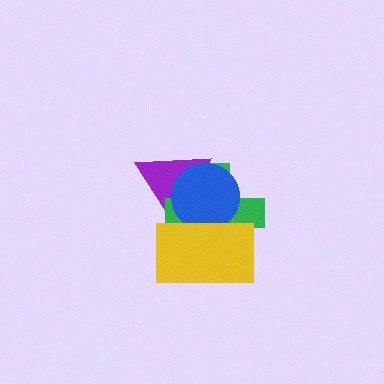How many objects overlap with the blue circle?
3 objects overlap with the blue circle.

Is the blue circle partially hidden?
Yes, it is partially covered by another shape.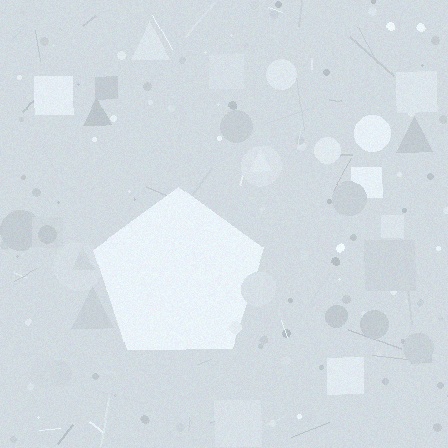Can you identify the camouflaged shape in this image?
The camouflaged shape is a pentagon.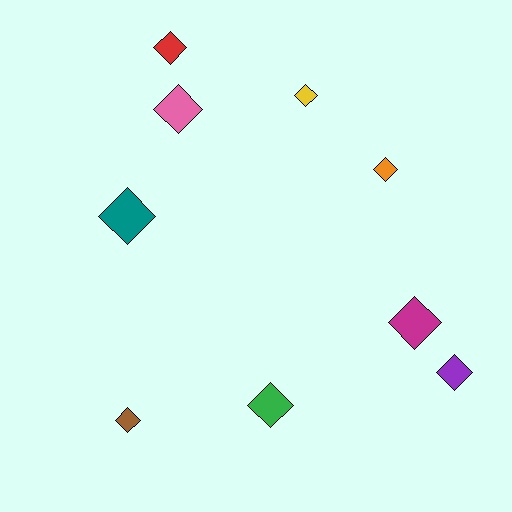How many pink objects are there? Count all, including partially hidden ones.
There is 1 pink object.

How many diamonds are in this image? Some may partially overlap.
There are 9 diamonds.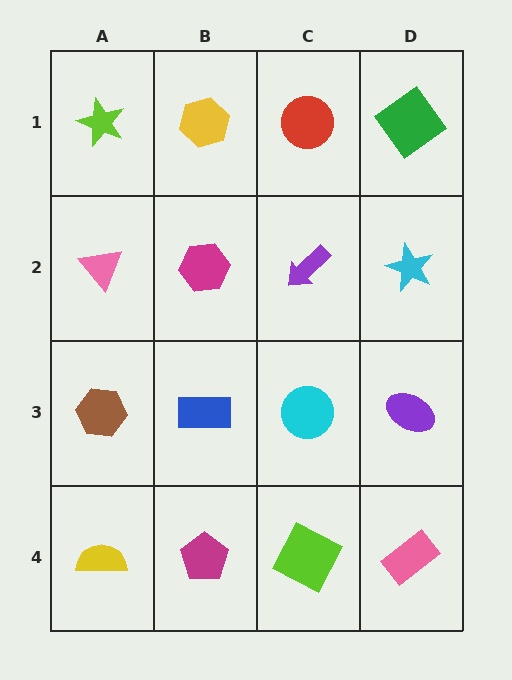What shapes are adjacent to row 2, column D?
A green diamond (row 1, column D), a purple ellipse (row 3, column D), a purple arrow (row 2, column C).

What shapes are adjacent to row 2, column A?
A lime star (row 1, column A), a brown hexagon (row 3, column A), a magenta hexagon (row 2, column B).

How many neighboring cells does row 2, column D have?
3.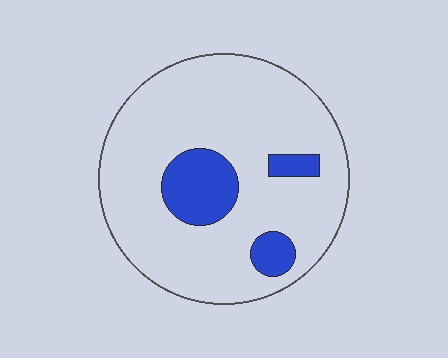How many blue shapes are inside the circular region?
3.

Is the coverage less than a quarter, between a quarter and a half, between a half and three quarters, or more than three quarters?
Less than a quarter.